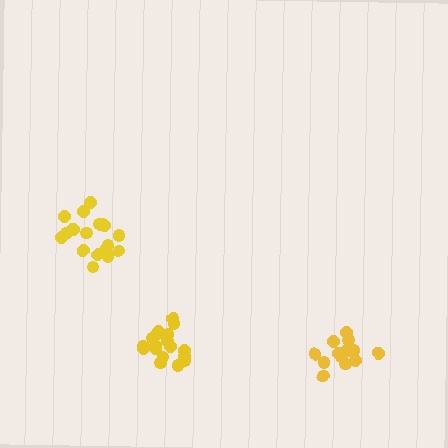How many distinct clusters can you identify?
There are 3 distinct clusters.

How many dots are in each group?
Group 1: 19 dots, Group 2: 19 dots, Group 3: 14 dots (52 total).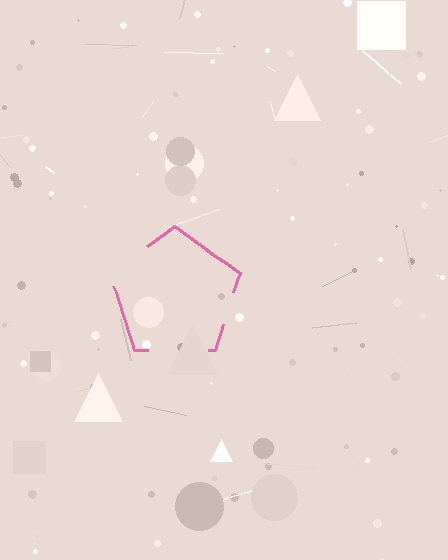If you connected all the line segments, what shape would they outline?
They would outline a pentagon.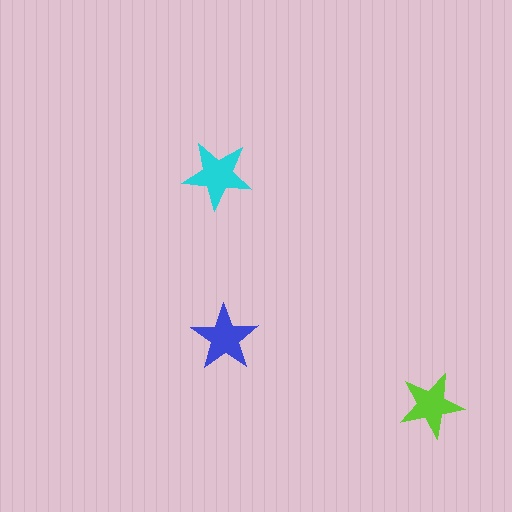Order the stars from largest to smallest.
the cyan one, the blue one, the lime one.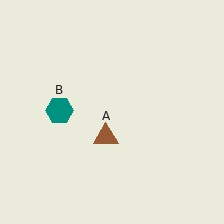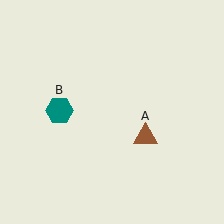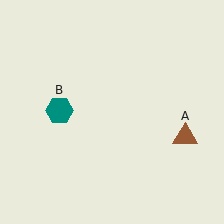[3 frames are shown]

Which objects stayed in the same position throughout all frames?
Teal hexagon (object B) remained stationary.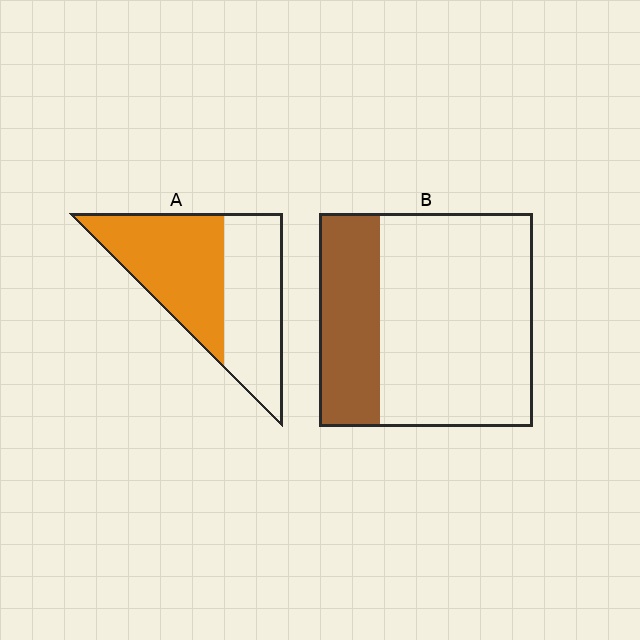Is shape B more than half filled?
No.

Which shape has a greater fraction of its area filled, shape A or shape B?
Shape A.